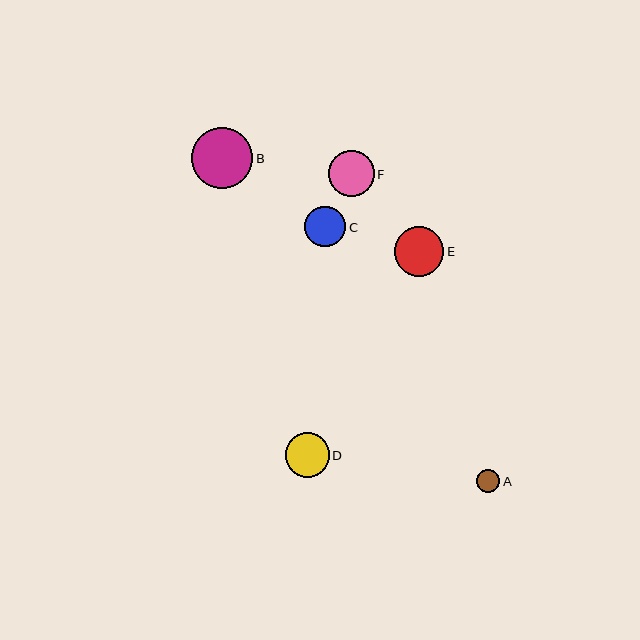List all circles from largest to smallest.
From largest to smallest: B, E, F, D, C, A.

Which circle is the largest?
Circle B is the largest with a size of approximately 61 pixels.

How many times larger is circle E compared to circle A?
Circle E is approximately 2.1 times the size of circle A.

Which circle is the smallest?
Circle A is the smallest with a size of approximately 23 pixels.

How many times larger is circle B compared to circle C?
Circle B is approximately 1.5 times the size of circle C.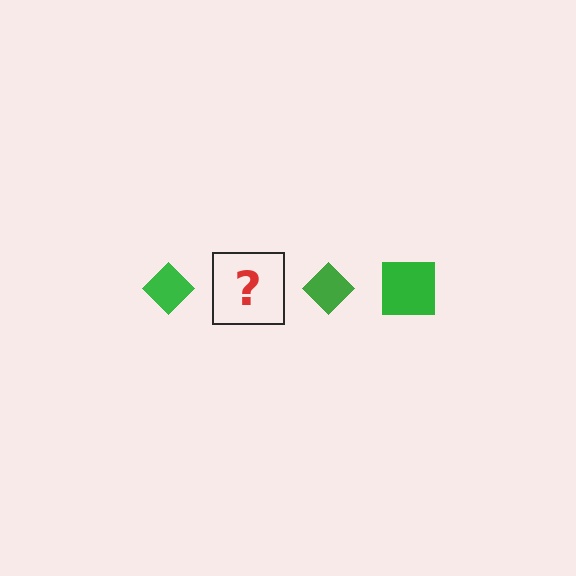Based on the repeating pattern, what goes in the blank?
The blank should be a green square.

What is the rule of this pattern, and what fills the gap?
The rule is that the pattern cycles through diamond, square shapes in green. The gap should be filled with a green square.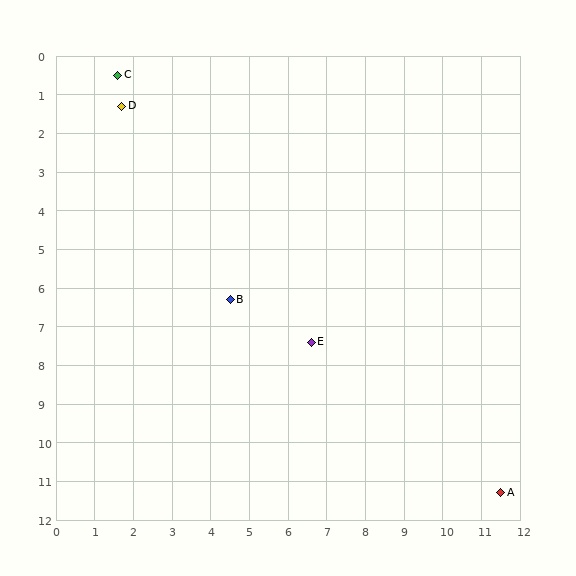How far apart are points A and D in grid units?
Points A and D are about 14.0 grid units apart.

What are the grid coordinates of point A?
Point A is at approximately (11.5, 11.3).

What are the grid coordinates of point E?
Point E is at approximately (6.6, 7.4).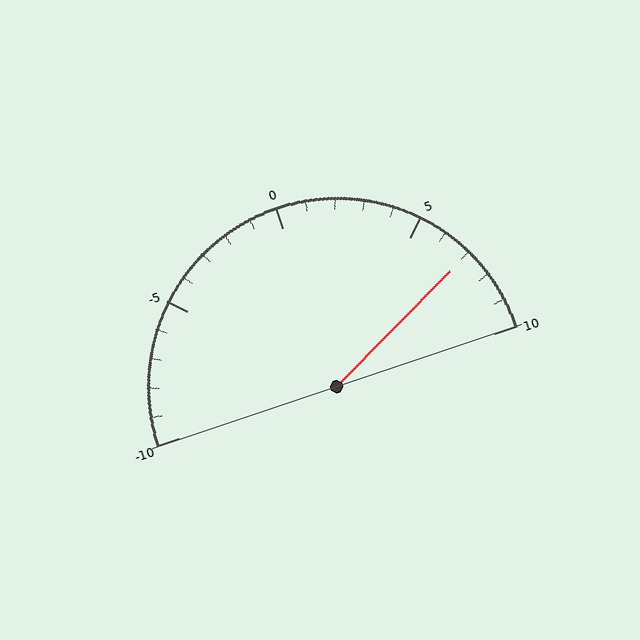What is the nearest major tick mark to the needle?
The nearest major tick mark is 5.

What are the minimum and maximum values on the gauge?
The gauge ranges from -10 to 10.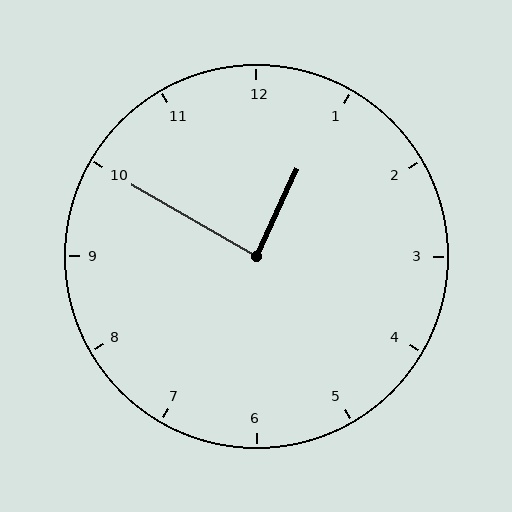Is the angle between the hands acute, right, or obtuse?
It is right.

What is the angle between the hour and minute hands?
Approximately 85 degrees.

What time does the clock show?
12:50.